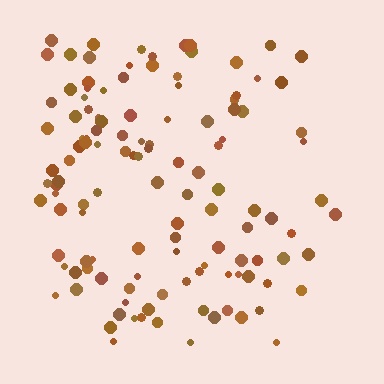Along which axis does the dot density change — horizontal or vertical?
Horizontal.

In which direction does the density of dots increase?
From right to left, with the left side densest.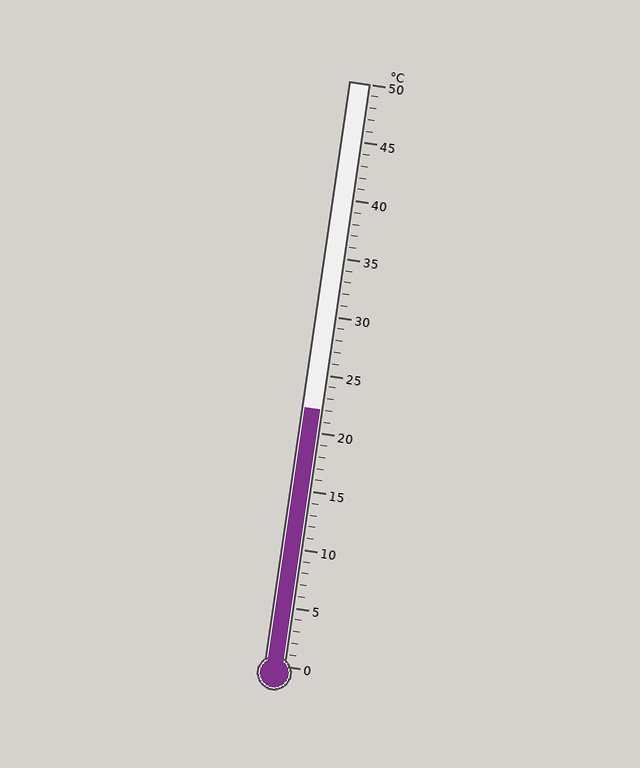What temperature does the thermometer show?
The thermometer shows approximately 22°C.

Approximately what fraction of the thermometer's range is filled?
The thermometer is filled to approximately 45% of its range.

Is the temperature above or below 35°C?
The temperature is below 35°C.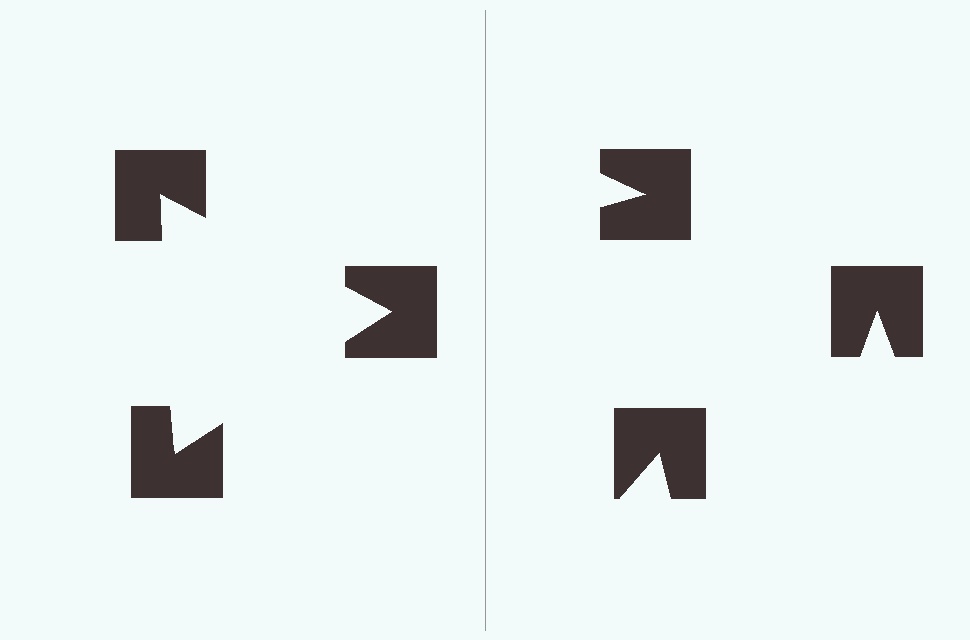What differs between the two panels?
The notched squares are positioned identically on both sides; only the wedge orientations differ. On the left they align to a triangle; on the right they are misaligned.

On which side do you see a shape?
An illusory triangle appears on the left side. On the right side the wedge cuts are rotated, so no coherent shape forms.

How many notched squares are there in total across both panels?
6 — 3 on each side.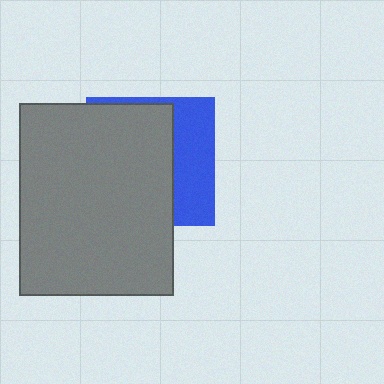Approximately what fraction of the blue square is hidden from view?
Roughly 65% of the blue square is hidden behind the gray rectangle.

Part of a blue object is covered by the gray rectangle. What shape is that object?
It is a square.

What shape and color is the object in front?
The object in front is a gray rectangle.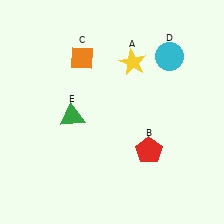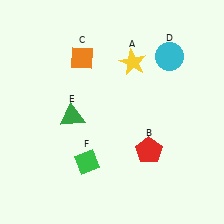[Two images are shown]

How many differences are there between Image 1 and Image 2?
There is 1 difference between the two images.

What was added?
A green diamond (F) was added in Image 2.